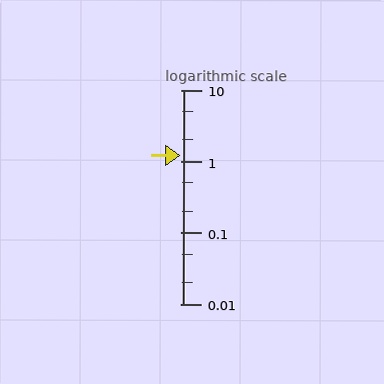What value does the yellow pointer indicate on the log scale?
The pointer indicates approximately 1.2.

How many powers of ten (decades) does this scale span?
The scale spans 3 decades, from 0.01 to 10.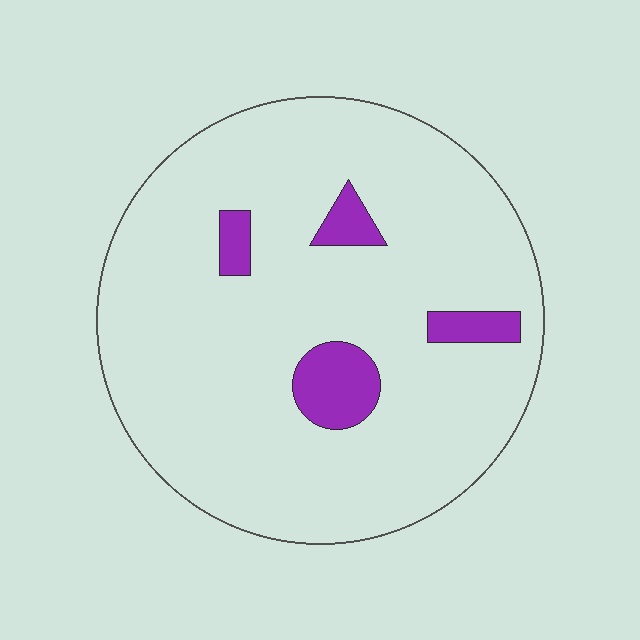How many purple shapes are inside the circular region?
4.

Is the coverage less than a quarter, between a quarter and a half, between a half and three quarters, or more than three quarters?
Less than a quarter.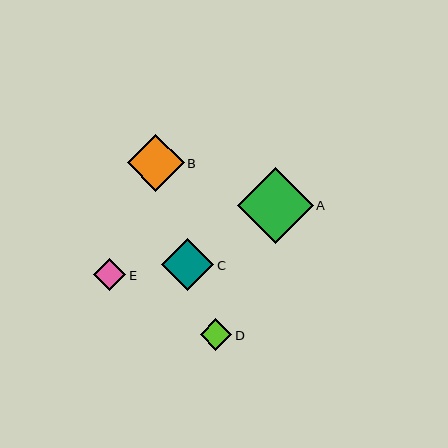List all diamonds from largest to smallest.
From largest to smallest: A, B, C, E, D.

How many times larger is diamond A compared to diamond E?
Diamond A is approximately 2.3 times the size of diamond E.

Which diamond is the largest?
Diamond A is the largest with a size of approximately 75 pixels.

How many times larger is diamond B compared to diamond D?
Diamond B is approximately 1.8 times the size of diamond D.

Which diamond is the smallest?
Diamond D is the smallest with a size of approximately 32 pixels.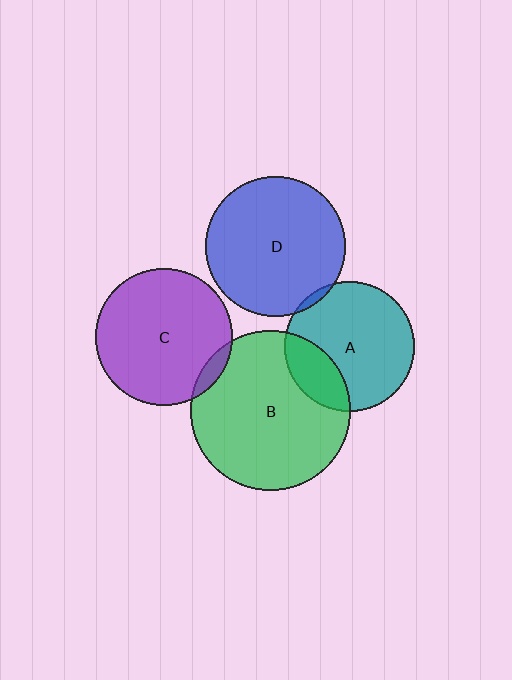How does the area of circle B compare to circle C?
Approximately 1.4 times.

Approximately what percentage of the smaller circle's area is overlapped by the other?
Approximately 5%.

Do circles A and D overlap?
Yes.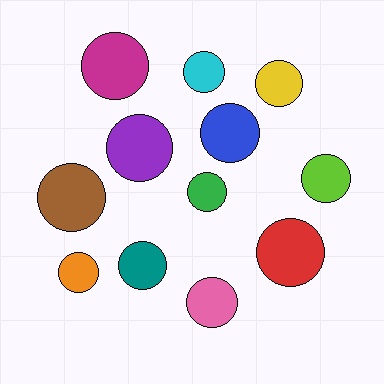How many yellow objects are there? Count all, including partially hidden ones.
There is 1 yellow object.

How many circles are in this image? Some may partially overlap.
There are 12 circles.